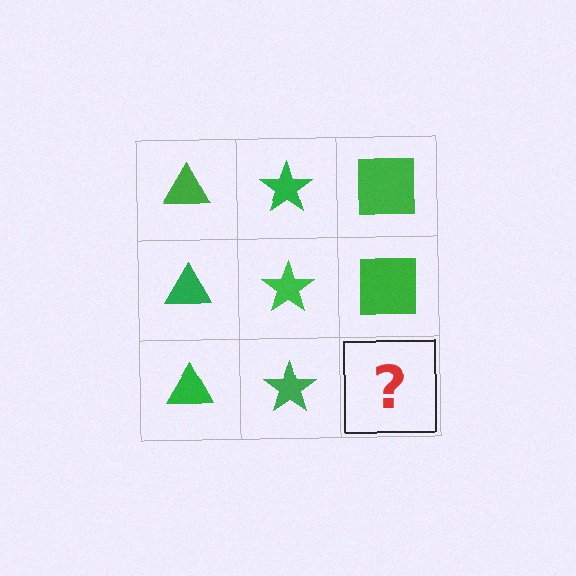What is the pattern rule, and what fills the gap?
The rule is that each column has a consistent shape. The gap should be filled with a green square.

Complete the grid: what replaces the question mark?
The question mark should be replaced with a green square.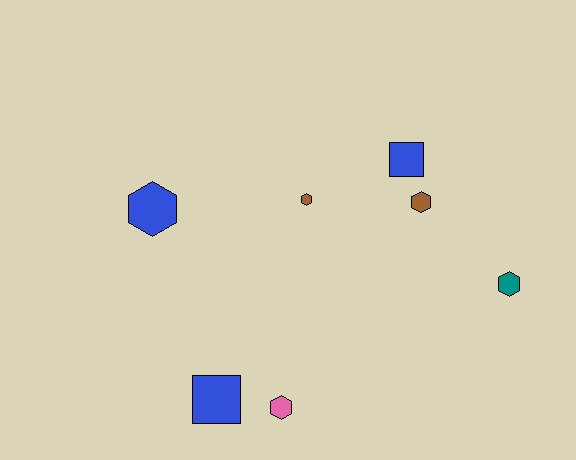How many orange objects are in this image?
There are no orange objects.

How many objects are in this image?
There are 7 objects.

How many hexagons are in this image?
There are 5 hexagons.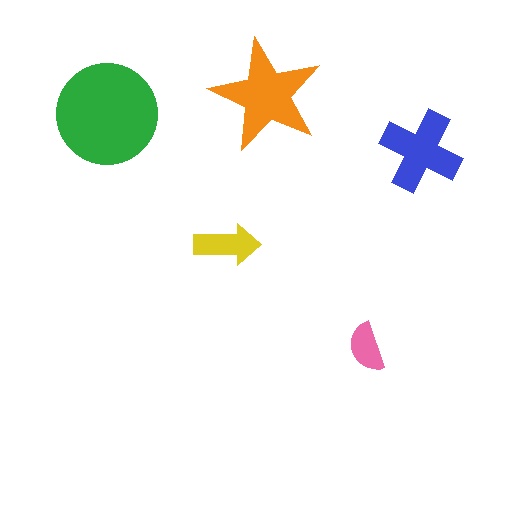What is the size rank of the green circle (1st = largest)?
1st.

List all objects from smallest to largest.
The pink semicircle, the yellow arrow, the blue cross, the orange star, the green circle.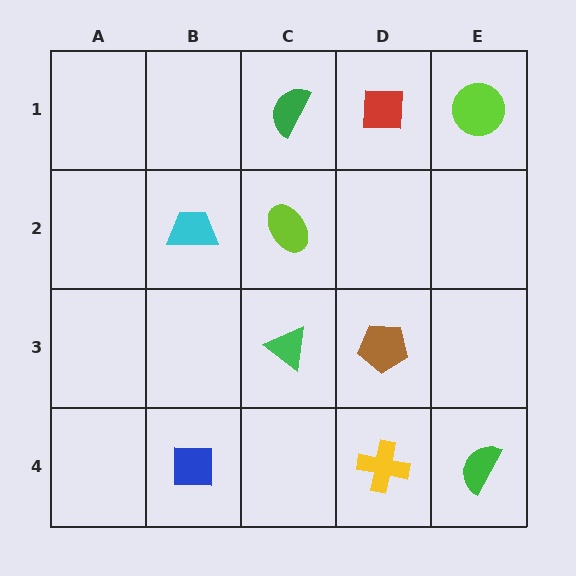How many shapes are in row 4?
3 shapes.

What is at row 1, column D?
A red square.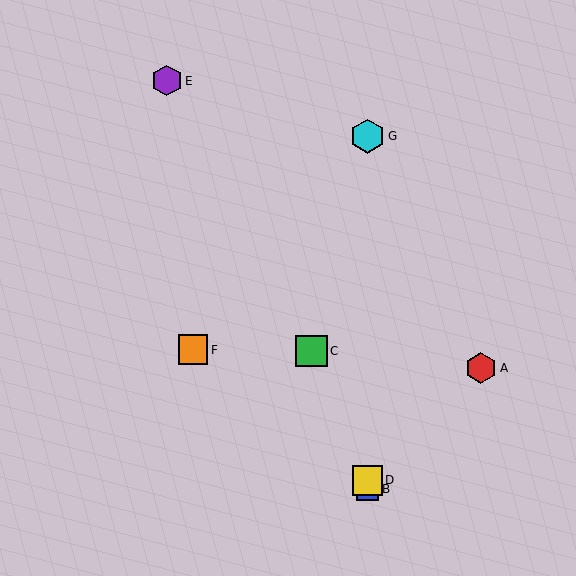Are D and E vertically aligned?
No, D is at x≈367 and E is at x≈167.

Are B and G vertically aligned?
Yes, both are at x≈367.